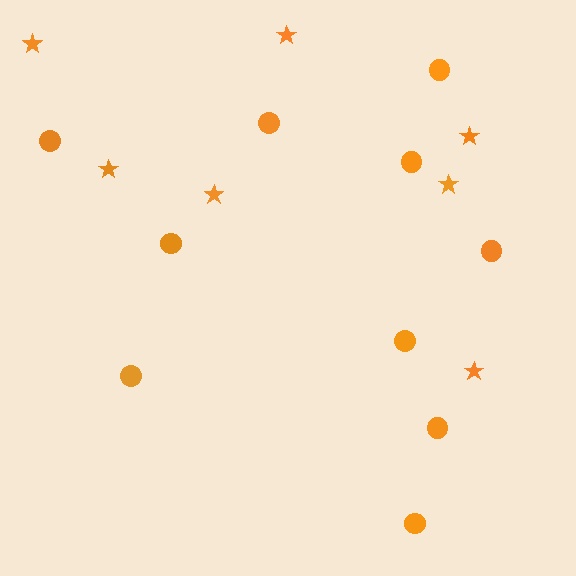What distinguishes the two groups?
There are 2 groups: one group of circles (10) and one group of stars (7).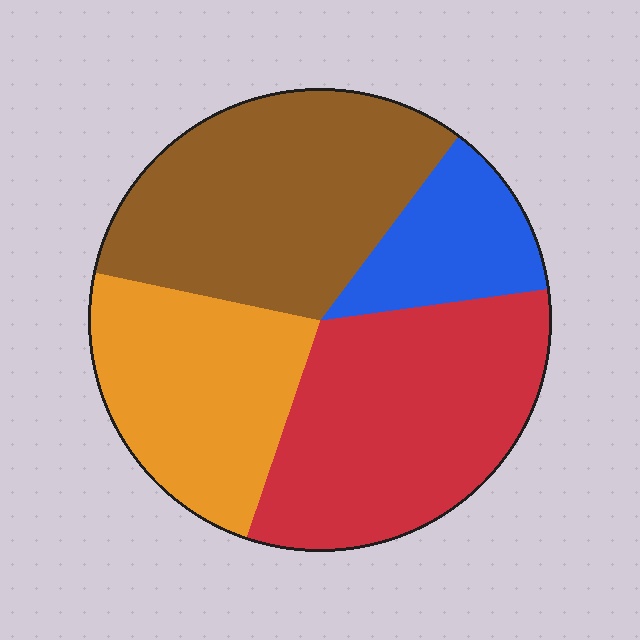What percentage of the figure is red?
Red covers about 30% of the figure.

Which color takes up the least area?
Blue, at roughly 15%.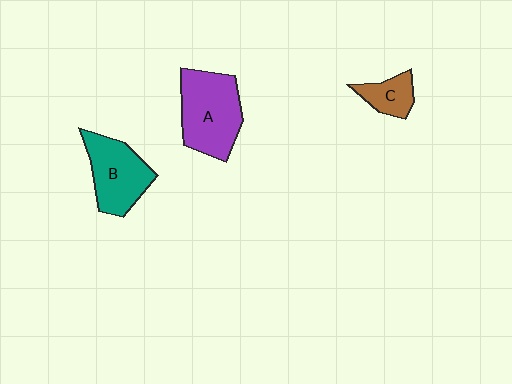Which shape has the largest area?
Shape A (purple).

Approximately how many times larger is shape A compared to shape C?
Approximately 2.6 times.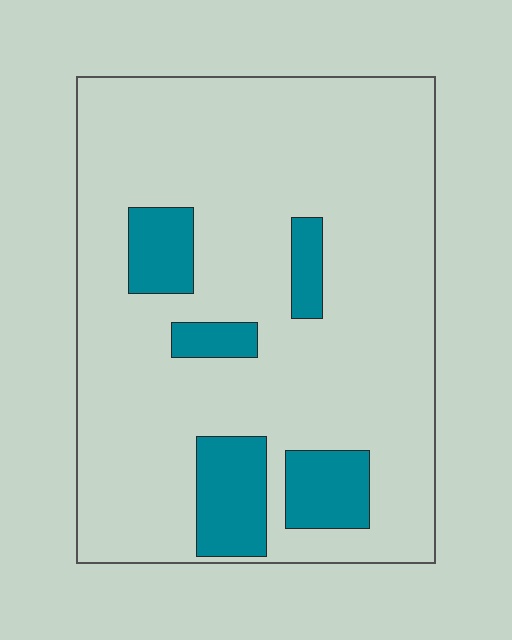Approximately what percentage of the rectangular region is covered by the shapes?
Approximately 15%.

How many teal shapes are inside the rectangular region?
5.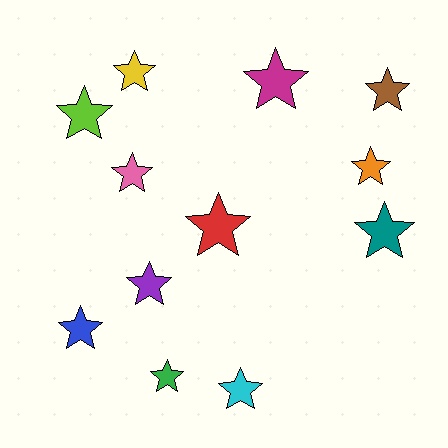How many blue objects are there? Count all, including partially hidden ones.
There is 1 blue object.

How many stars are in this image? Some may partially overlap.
There are 12 stars.